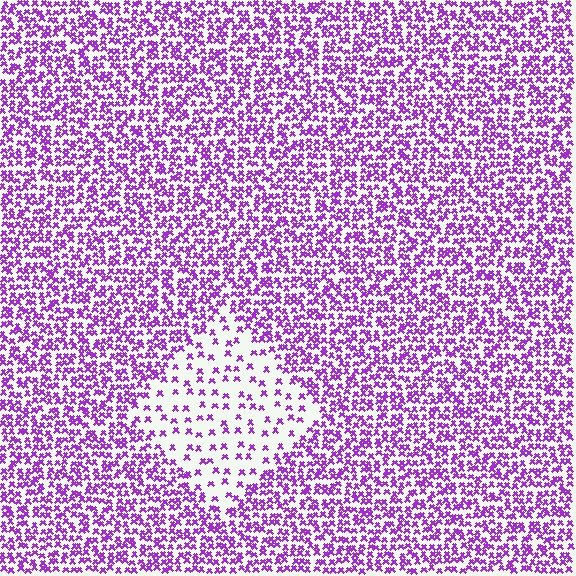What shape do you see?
I see a diamond.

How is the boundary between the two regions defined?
The boundary is defined by a change in element density (approximately 2.9x ratio). All elements are the same color, size, and shape.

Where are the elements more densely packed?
The elements are more densely packed outside the diamond boundary.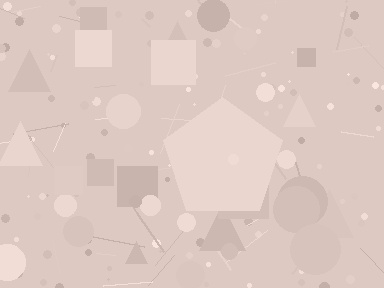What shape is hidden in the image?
A pentagon is hidden in the image.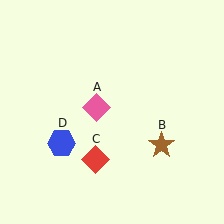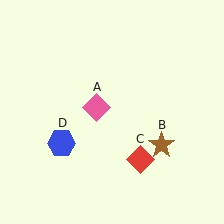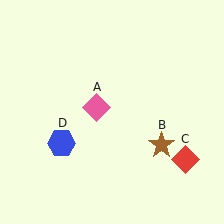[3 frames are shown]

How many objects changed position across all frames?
1 object changed position: red diamond (object C).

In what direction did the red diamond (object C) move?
The red diamond (object C) moved right.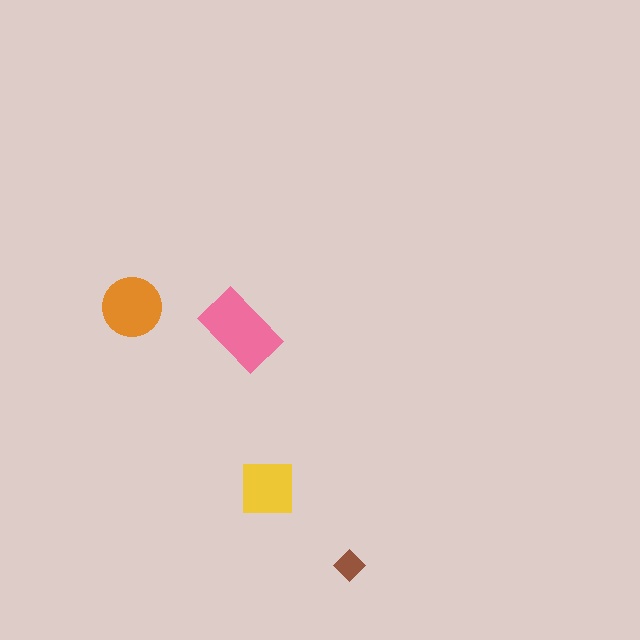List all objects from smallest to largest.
The brown diamond, the yellow square, the orange circle, the pink rectangle.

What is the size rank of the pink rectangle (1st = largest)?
1st.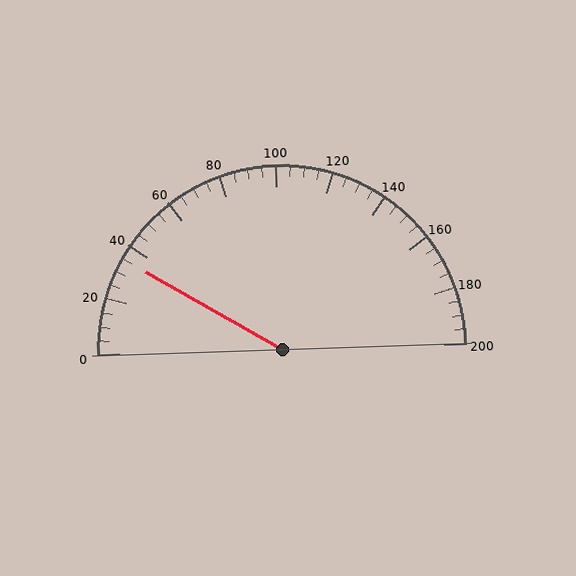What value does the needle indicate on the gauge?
The needle indicates approximately 35.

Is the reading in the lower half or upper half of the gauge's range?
The reading is in the lower half of the range (0 to 200).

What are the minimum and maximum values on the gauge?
The gauge ranges from 0 to 200.